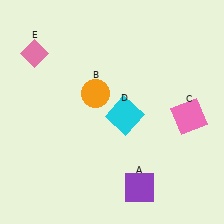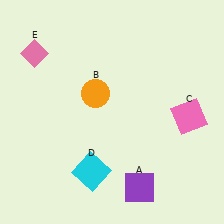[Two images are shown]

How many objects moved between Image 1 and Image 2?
1 object moved between the two images.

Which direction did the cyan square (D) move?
The cyan square (D) moved down.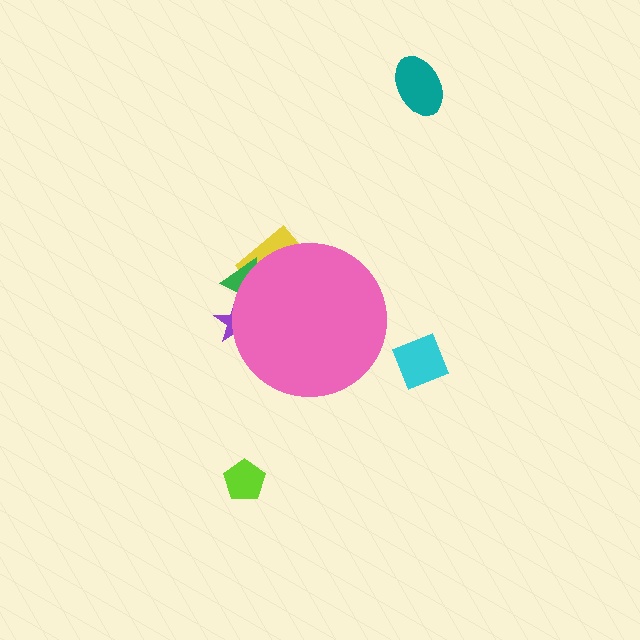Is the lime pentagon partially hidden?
No, the lime pentagon is fully visible.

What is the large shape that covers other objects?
A pink circle.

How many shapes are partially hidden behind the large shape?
3 shapes are partially hidden.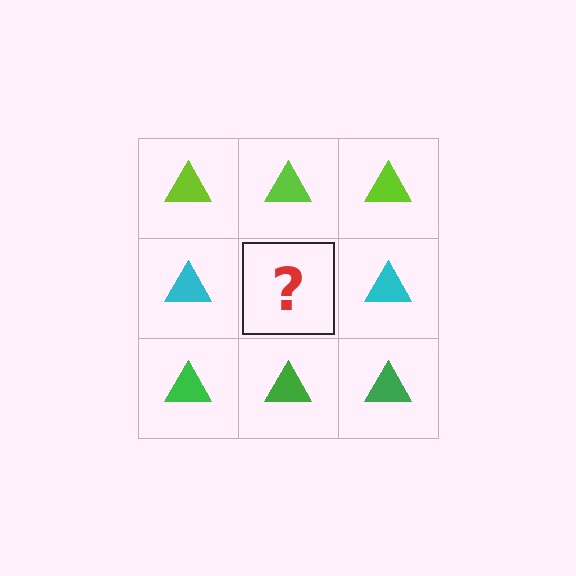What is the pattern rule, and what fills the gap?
The rule is that each row has a consistent color. The gap should be filled with a cyan triangle.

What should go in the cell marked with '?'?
The missing cell should contain a cyan triangle.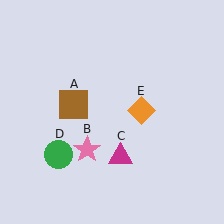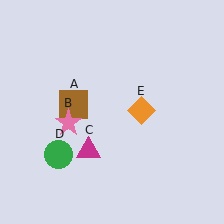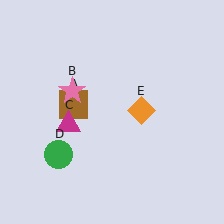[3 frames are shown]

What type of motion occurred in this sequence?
The pink star (object B), magenta triangle (object C) rotated clockwise around the center of the scene.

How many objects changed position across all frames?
2 objects changed position: pink star (object B), magenta triangle (object C).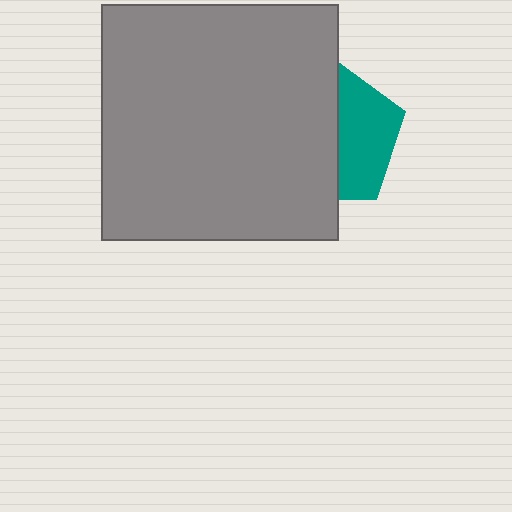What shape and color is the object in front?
The object in front is a gray square.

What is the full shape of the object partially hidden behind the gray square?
The partially hidden object is a teal pentagon.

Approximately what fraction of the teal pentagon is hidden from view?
Roughly 59% of the teal pentagon is hidden behind the gray square.